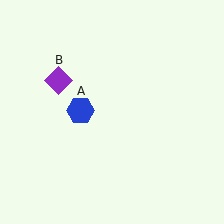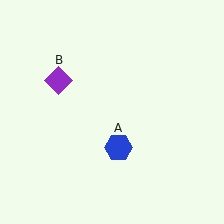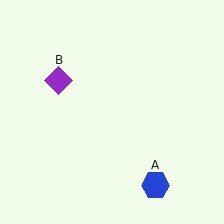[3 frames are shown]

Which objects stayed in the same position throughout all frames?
Purple diamond (object B) remained stationary.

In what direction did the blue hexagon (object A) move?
The blue hexagon (object A) moved down and to the right.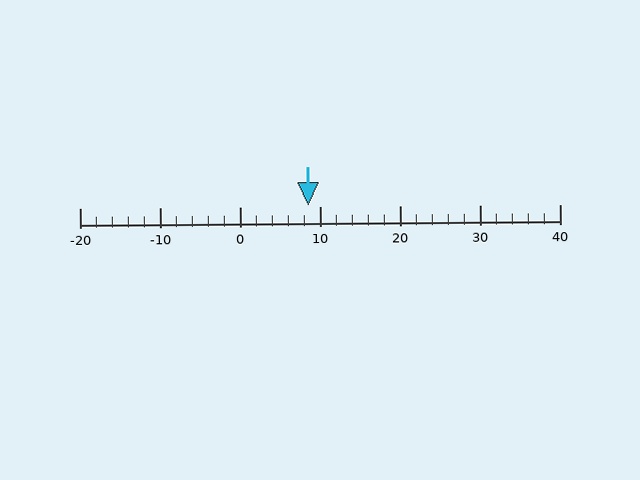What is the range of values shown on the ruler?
The ruler shows values from -20 to 40.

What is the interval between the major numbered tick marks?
The major tick marks are spaced 10 units apart.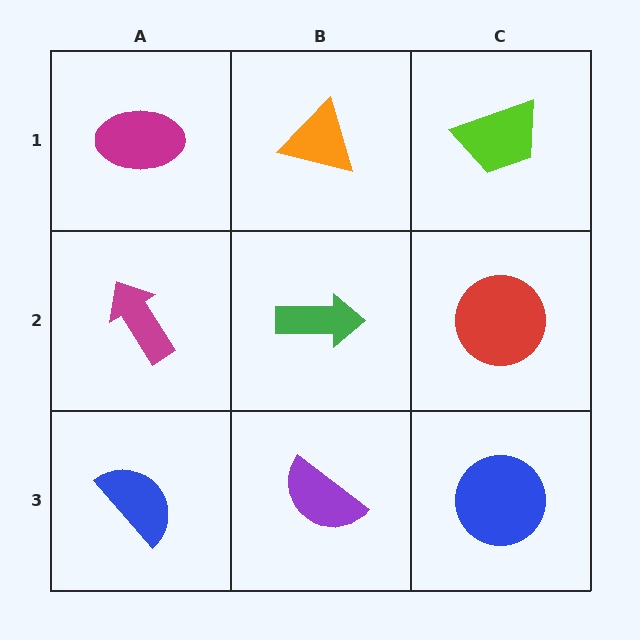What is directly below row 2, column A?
A blue semicircle.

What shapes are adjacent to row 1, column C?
A red circle (row 2, column C), an orange triangle (row 1, column B).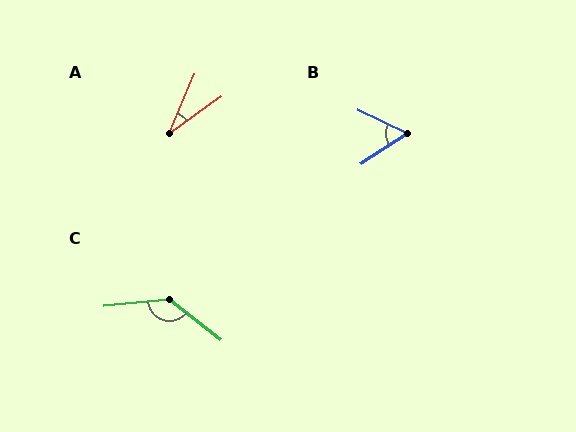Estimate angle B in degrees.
Approximately 59 degrees.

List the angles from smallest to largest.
A (32°), B (59°), C (136°).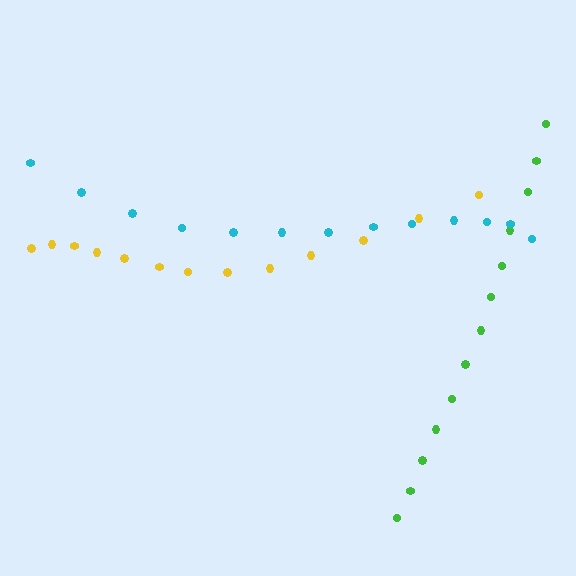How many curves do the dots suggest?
There are 3 distinct paths.